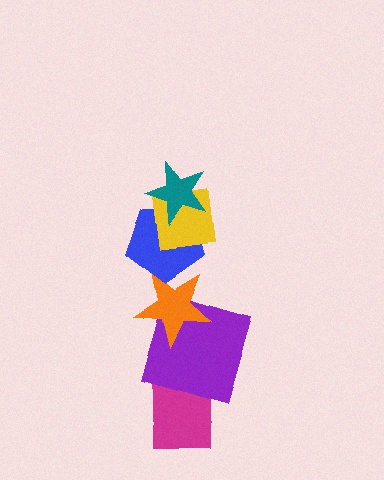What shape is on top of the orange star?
The blue pentagon is on top of the orange star.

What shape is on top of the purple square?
The orange star is on top of the purple square.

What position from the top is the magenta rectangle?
The magenta rectangle is 6th from the top.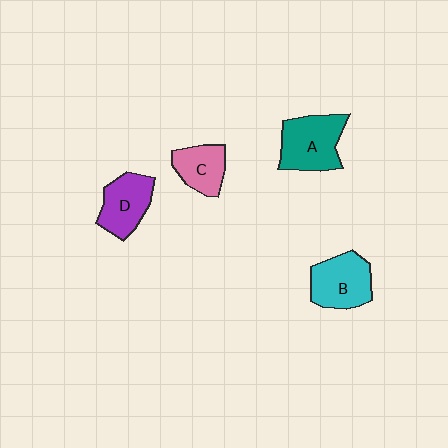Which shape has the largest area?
Shape A (teal).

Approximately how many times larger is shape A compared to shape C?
Approximately 1.5 times.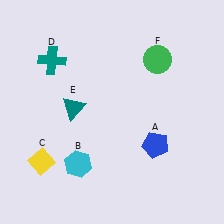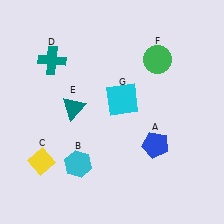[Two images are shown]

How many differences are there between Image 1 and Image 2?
There is 1 difference between the two images.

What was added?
A cyan square (G) was added in Image 2.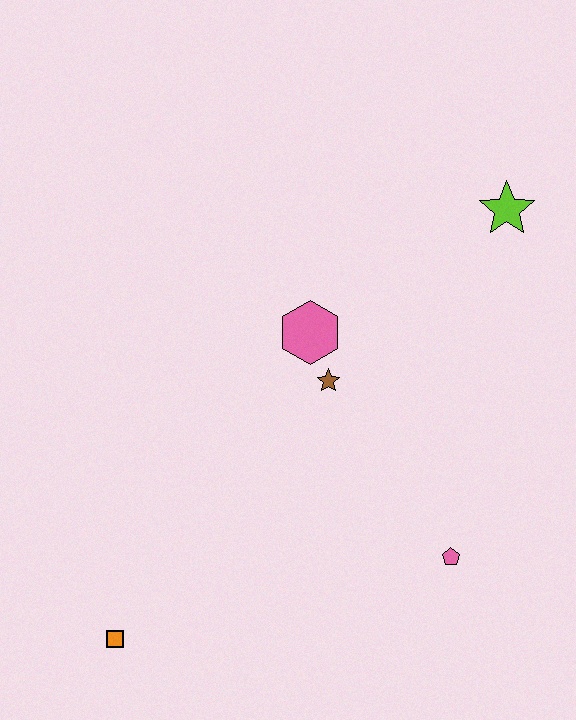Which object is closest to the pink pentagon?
The brown star is closest to the pink pentagon.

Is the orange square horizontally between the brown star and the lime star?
No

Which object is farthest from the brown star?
The orange square is farthest from the brown star.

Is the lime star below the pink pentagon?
No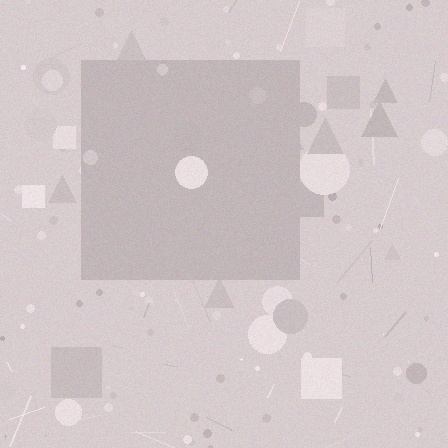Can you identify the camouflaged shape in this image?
The camouflaged shape is a square.